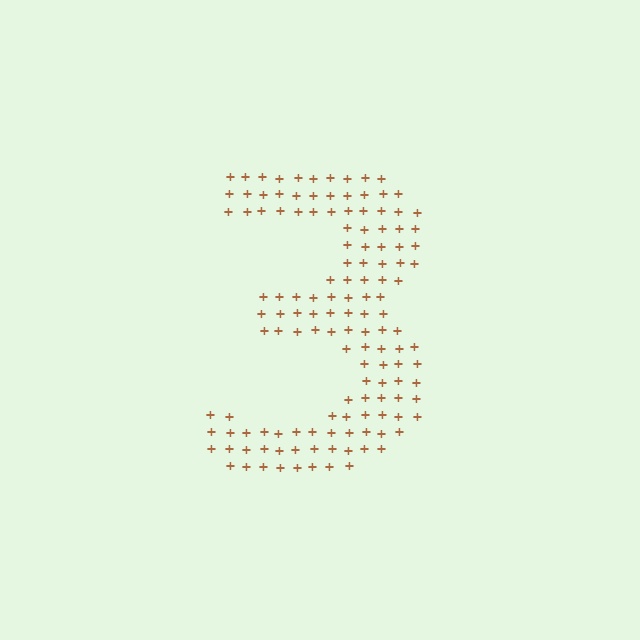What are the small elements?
The small elements are plus signs.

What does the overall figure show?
The overall figure shows the digit 3.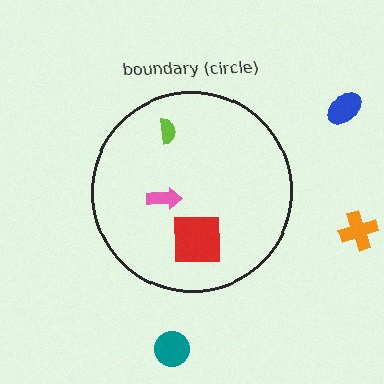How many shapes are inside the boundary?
3 inside, 3 outside.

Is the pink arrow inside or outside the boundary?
Inside.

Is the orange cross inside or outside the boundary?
Outside.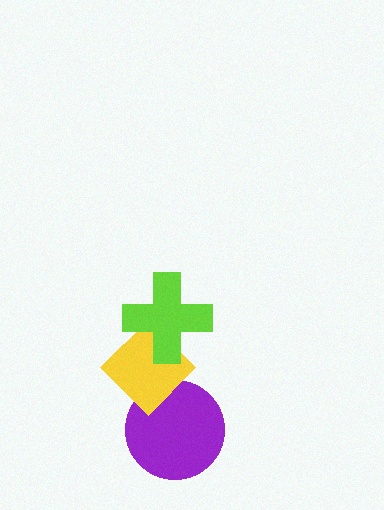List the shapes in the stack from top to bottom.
From top to bottom: the lime cross, the yellow diamond, the purple circle.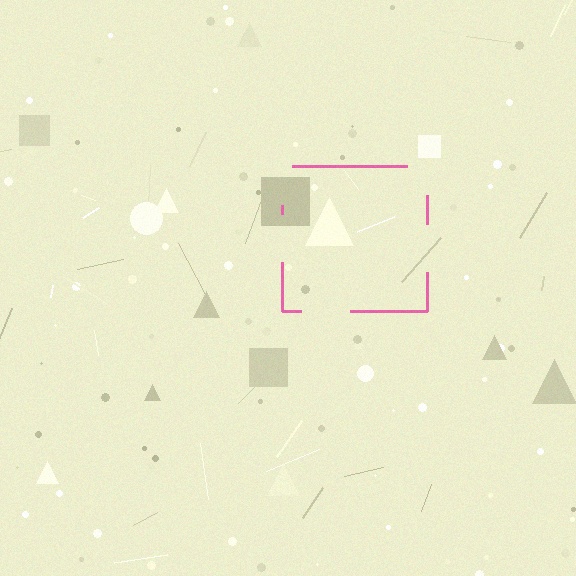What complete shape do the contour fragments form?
The contour fragments form a square.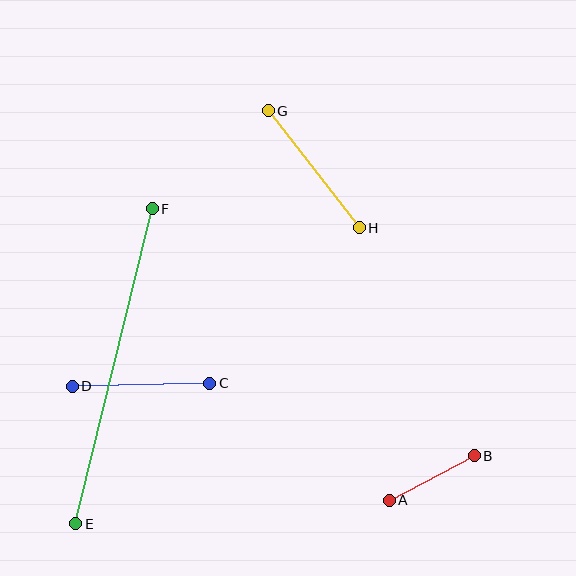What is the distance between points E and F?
The distance is approximately 324 pixels.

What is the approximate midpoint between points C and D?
The midpoint is at approximately (141, 385) pixels.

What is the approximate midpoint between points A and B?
The midpoint is at approximately (432, 478) pixels.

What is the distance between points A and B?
The distance is approximately 96 pixels.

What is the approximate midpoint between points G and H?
The midpoint is at approximately (314, 169) pixels.